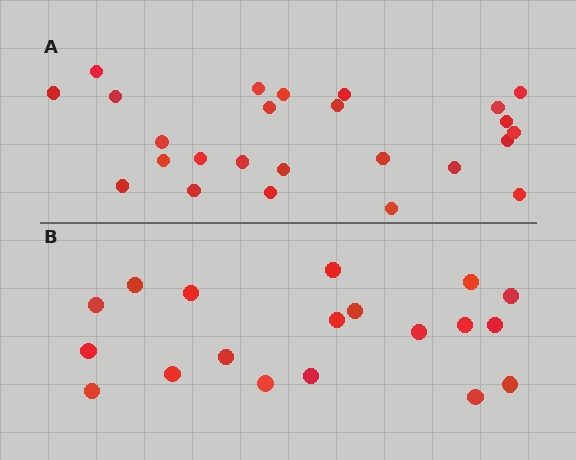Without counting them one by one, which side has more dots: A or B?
Region A (the top region) has more dots.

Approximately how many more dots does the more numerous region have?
Region A has about 6 more dots than region B.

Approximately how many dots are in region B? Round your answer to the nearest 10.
About 20 dots. (The exact count is 19, which rounds to 20.)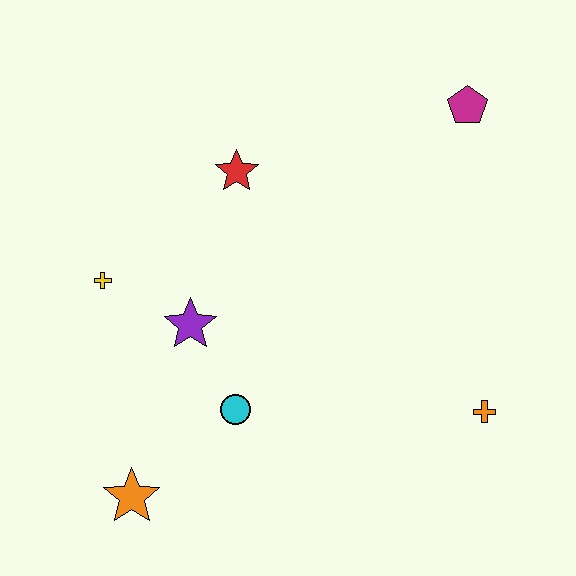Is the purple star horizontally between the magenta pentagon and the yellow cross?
Yes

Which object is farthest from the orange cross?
The yellow cross is farthest from the orange cross.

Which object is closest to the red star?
The purple star is closest to the red star.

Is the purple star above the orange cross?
Yes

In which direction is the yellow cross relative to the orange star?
The yellow cross is above the orange star.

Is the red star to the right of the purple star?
Yes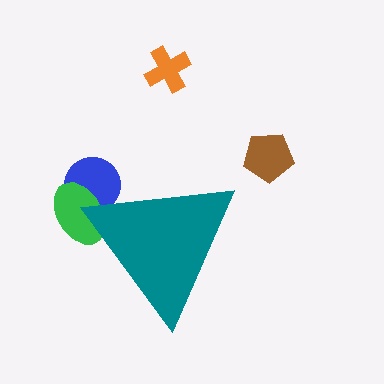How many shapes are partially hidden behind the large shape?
2 shapes are partially hidden.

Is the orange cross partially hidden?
No, the orange cross is fully visible.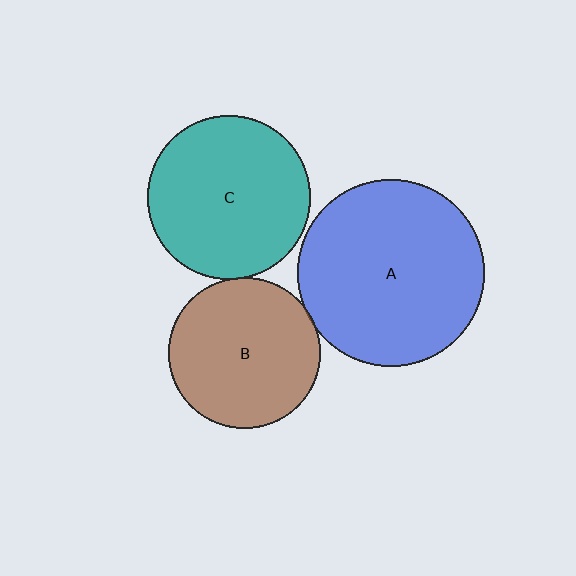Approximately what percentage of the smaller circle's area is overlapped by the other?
Approximately 5%.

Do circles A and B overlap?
Yes.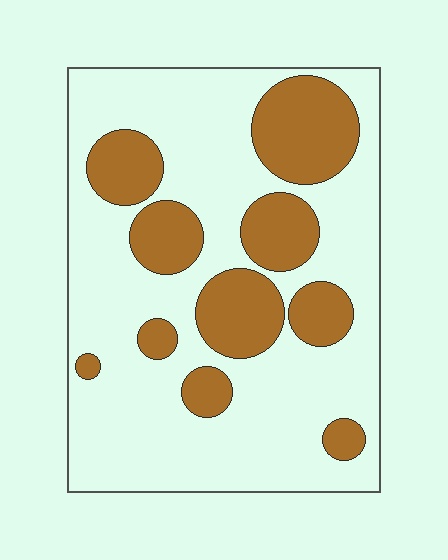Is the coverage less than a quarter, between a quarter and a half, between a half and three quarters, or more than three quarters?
Between a quarter and a half.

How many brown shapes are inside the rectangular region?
10.